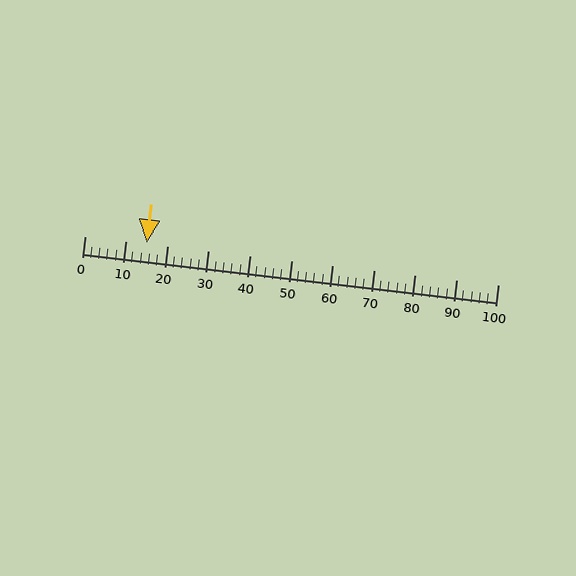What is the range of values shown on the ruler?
The ruler shows values from 0 to 100.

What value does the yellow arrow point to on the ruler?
The yellow arrow points to approximately 15.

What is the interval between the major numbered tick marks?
The major tick marks are spaced 10 units apart.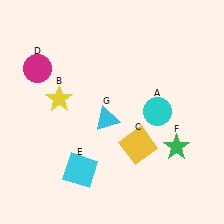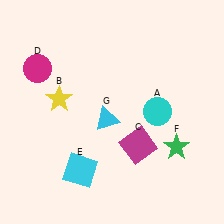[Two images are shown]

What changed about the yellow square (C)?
In Image 1, C is yellow. In Image 2, it changed to magenta.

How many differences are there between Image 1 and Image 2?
There is 1 difference between the two images.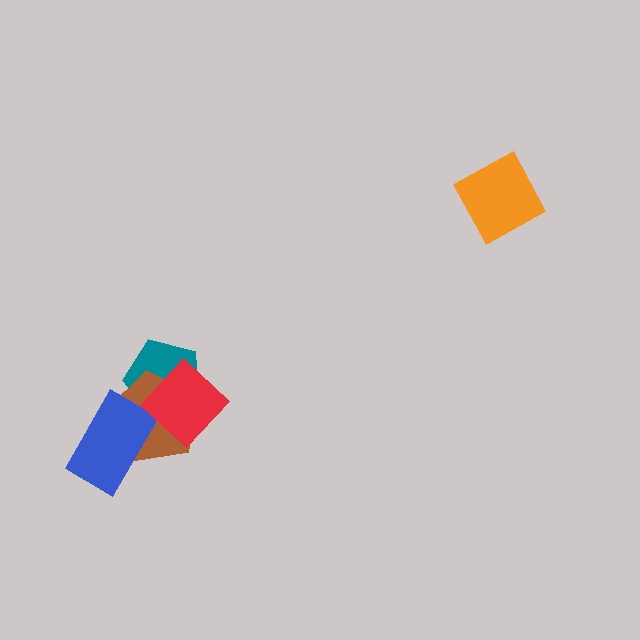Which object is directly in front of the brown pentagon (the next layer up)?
The blue rectangle is directly in front of the brown pentagon.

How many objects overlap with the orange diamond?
0 objects overlap with the orange diamond.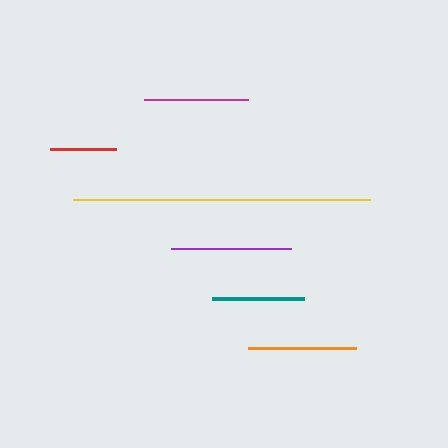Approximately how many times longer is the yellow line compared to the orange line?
The yellow line is approximately 2.8 times the length of the orange line.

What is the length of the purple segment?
The purple segment is approximately 120 pixels long.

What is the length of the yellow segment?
The yellow segment is approximately 297 pixels long.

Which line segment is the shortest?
The red line is the shortest at approximately 67 pixels.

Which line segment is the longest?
The yellow line is the longest at approximately 297 pixels.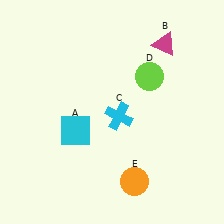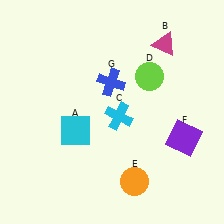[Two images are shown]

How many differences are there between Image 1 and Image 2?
There are 2 differences between the two images.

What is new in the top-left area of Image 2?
A blue cross (G) was added in the top-left area of Image 2.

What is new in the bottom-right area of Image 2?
A purple square (F) was added in the bottom-right area of Image 2.